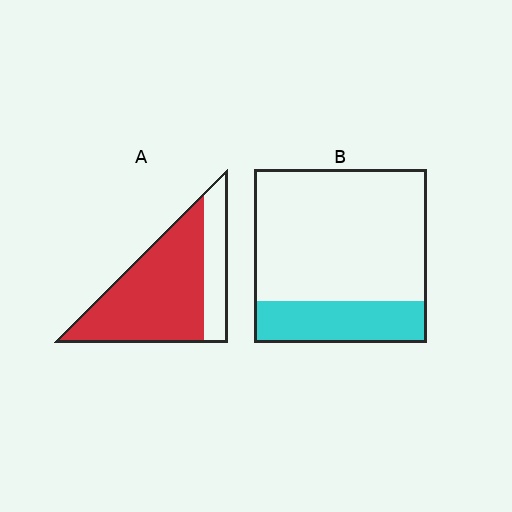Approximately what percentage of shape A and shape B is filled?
A is approximately 75% and B is approximately 25%.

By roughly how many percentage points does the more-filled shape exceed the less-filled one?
By roughly 50 percentage points (A over B).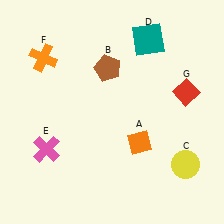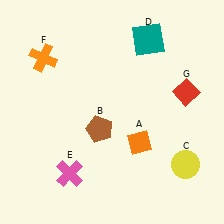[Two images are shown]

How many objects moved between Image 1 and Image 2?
2 objects moved between the two images.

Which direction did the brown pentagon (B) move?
The brown pentagon (B) moved down.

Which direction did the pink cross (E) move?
The pink cross (E) moved down.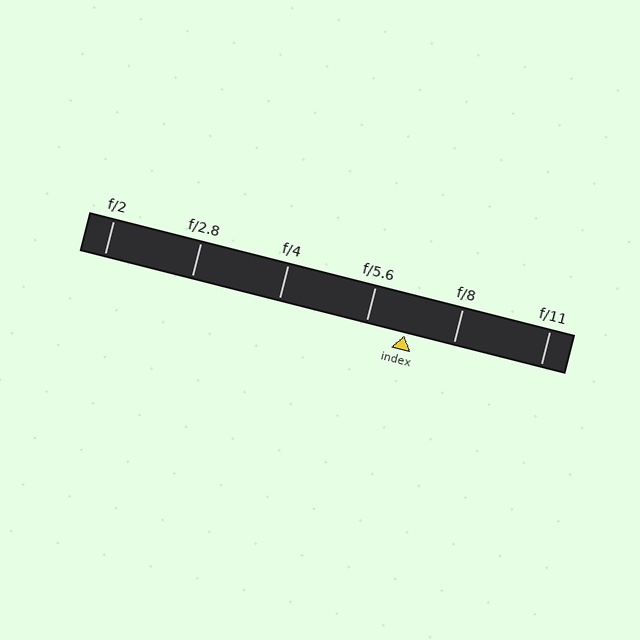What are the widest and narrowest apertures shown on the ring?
The widest aperture shown is f/2 and the narrowest is f/11.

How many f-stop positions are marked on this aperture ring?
There are 6 f-stop positions marked.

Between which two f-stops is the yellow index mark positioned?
The index mark is between f/5.6 and f/8.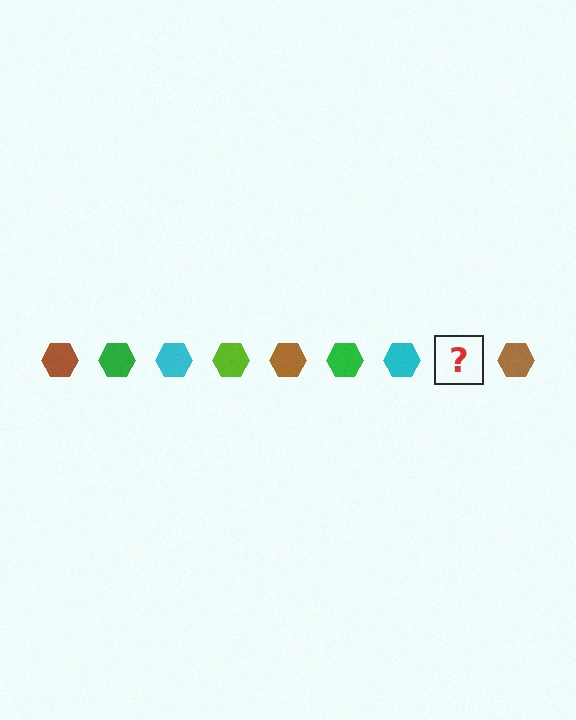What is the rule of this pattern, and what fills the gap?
The rule is that the pattern cycles through brown, green, cyan, lime hexagons. The gap should be filled with a lime hexagon.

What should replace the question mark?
The question mark should be replaced with a lime hexagon.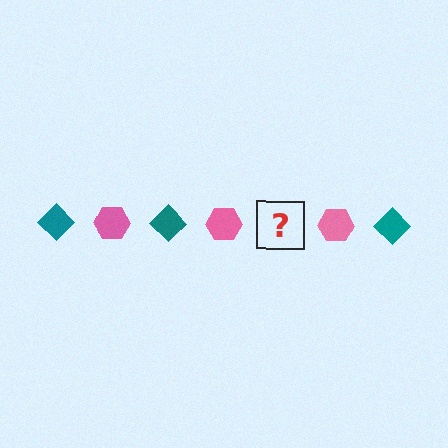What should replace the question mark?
The question mark should be replaced with a teal diamond.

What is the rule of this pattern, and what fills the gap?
The rule is that the pattern alternates between teal diamond and pink hexagon. The gap should be filled with a teal diamond.